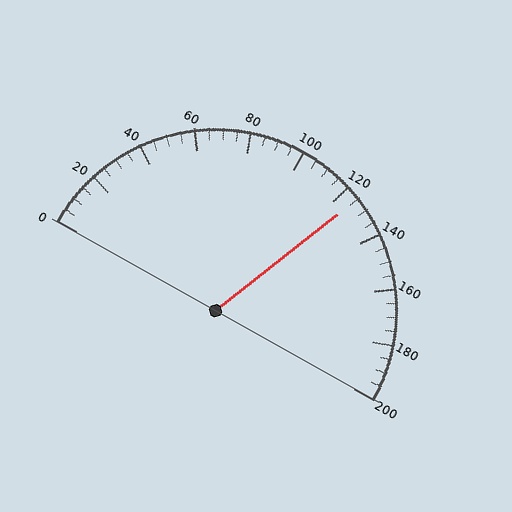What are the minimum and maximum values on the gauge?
The gauge ranges from 0 to 200.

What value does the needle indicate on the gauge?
The needle indicates approximately 125.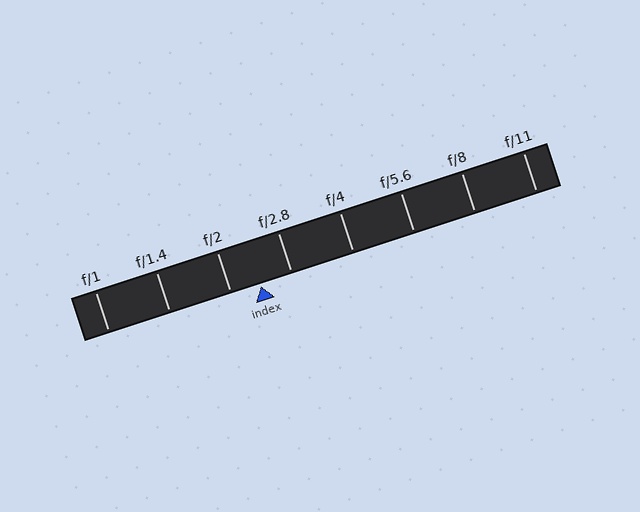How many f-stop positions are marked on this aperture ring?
There are 8 f-stop positions marked.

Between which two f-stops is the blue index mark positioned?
The index mark is between f/2 and f/2.8.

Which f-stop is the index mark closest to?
The index mark is closest to f/2.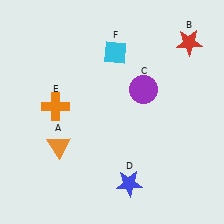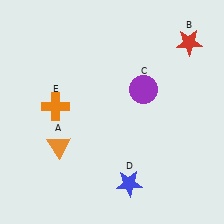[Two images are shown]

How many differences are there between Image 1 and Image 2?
There is 1 difference between the two images.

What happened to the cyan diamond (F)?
The cyan diamond (F) was removed in Image 2. It was in the top-right area of Image 1.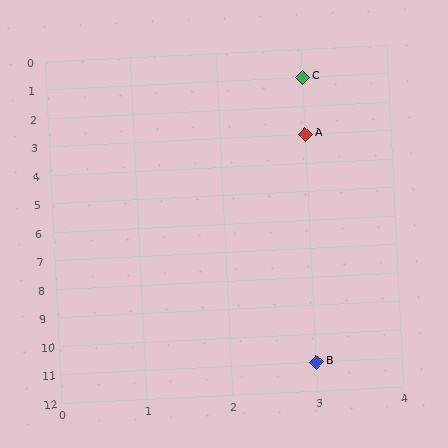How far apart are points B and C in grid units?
Points B and C are 10 rows apart.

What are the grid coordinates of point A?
Point A is at grid coordinates (3, 3).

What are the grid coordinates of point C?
Point C is at grid coordinates (3, 1).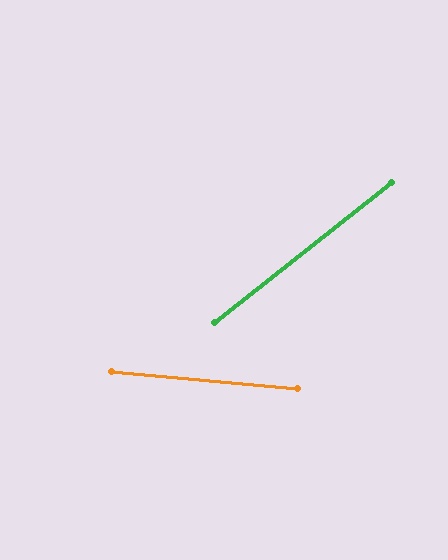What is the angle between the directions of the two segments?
Approximately 44 degrees.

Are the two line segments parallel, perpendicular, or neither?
Neither parallel nor perpendicular — they differ by about 44°.